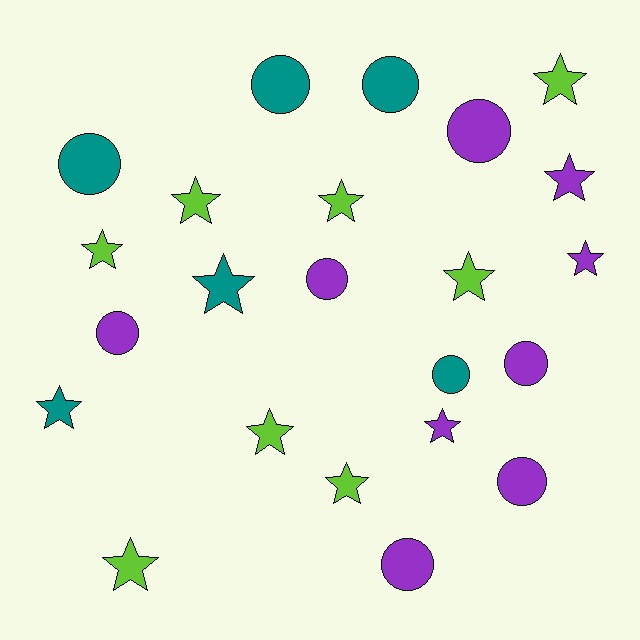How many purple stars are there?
There are 3 purple stars.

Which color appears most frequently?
Purple, with 9 objects.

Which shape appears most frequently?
Star, with 13 objects.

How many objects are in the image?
There are 23 objects.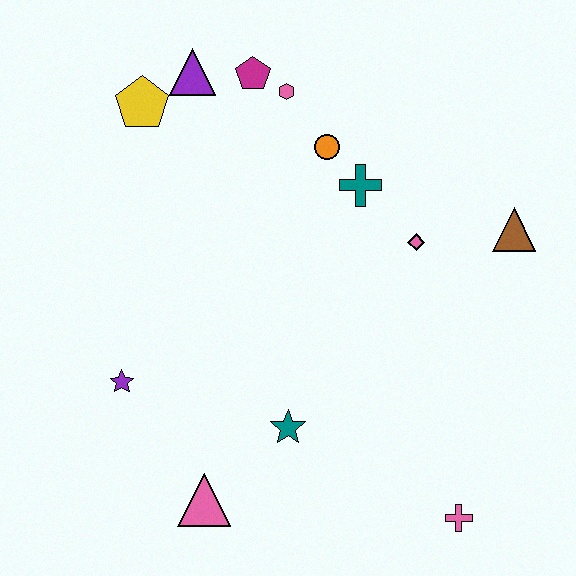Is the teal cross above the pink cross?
Yes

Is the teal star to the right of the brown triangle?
No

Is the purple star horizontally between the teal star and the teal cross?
No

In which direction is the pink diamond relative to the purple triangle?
The pink diamond is to the right of the purple triangle.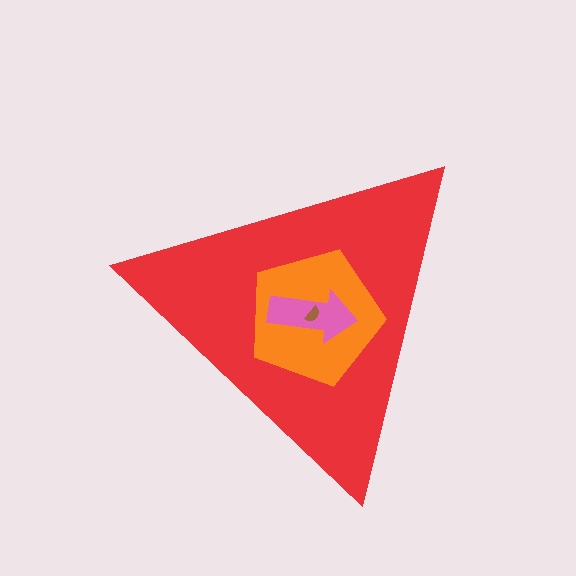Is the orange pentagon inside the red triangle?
Yes.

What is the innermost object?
The brown semicircle.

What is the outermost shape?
The red triangle.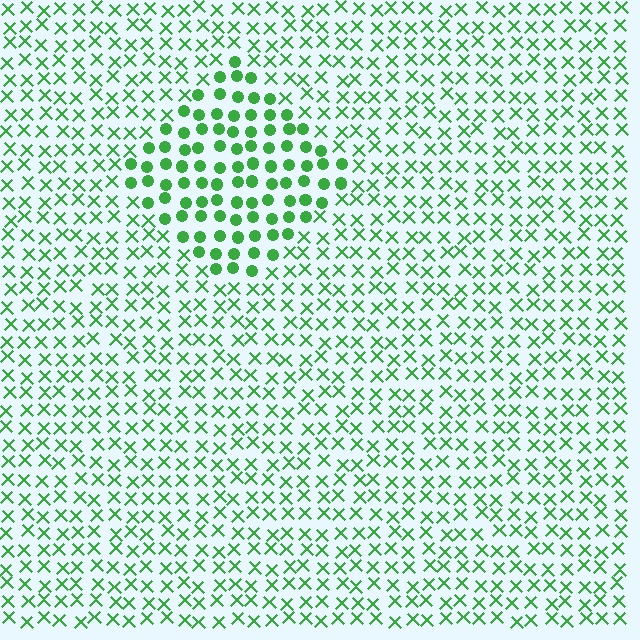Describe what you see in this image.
The image is filled with small green elements arranged in a uniform grid. A diamond-shaped region contains circles, while the surrounding area contains X marks. The boundary is defined purely by the change in element shape.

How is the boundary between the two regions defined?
The boundary is defined by a change in element shape: circles inside vs. X marks outside. All elements share the same color and spacing.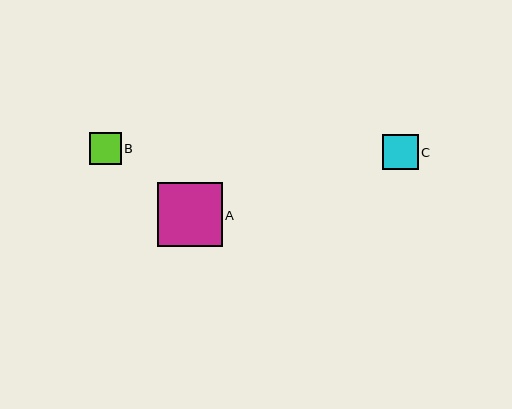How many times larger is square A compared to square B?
Square A is approximately 2.0 times the size of square B.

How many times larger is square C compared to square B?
Square C is approximately 1.1 times the size of square B.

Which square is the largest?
Square A is the largest with a size of approximately 65 pixels.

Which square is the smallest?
Square B is the smallest with a size of approximately 32 pixels.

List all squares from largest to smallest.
From largest to smallest: A, C, B.